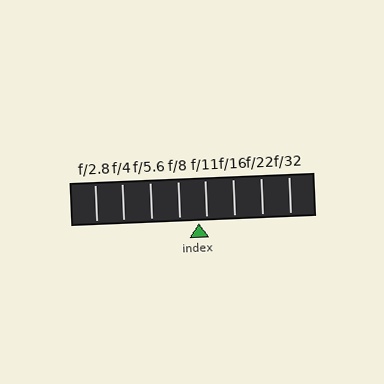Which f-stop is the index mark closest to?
The index mark is closest to f/11.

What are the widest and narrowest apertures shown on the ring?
The widest aperture shown is f/2.8 and the narrowest is f/32.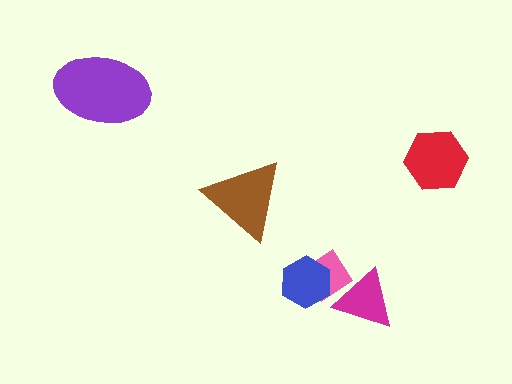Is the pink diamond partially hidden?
Yes, it is partially covered by another shape.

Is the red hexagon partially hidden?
No, no other shape covers it.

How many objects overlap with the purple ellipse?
0 objects overlap with the purple ellipse.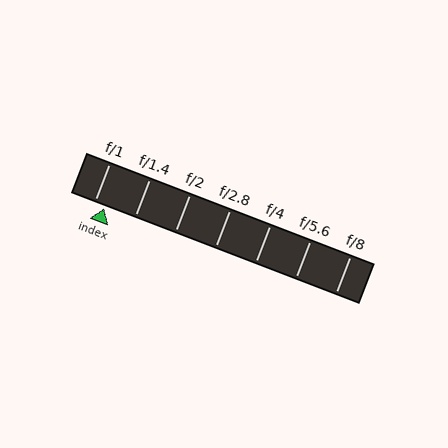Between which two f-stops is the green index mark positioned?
The index mark is between f/1 and f/1.4.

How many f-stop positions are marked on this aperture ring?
There are 7 f-stop positions marked.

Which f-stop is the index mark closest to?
The index mark is closest to f/1.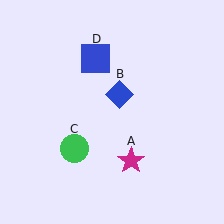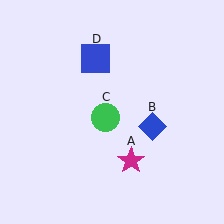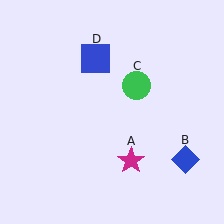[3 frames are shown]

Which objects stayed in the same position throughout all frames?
Magenta star (object A) and blue square (object D) remained stationary.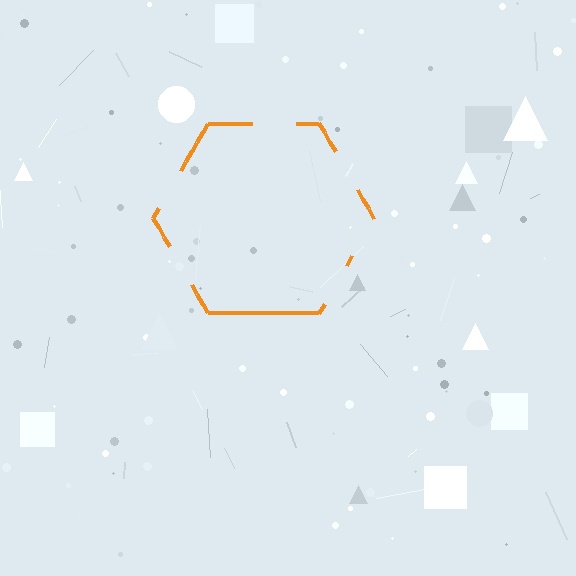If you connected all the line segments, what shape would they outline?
They would outline a hexagon.